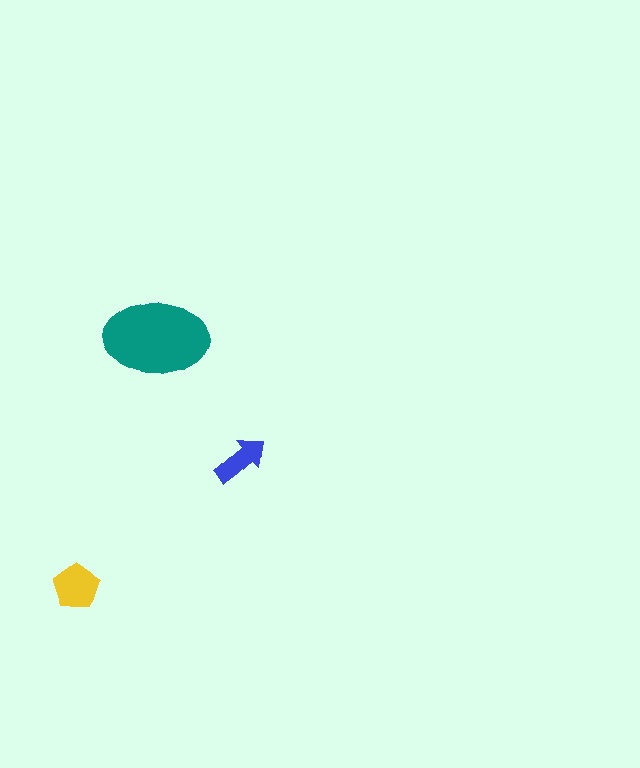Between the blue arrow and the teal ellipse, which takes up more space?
The teal ellipse.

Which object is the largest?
The teal ellipse.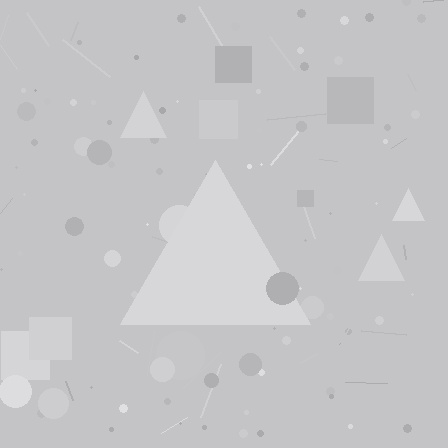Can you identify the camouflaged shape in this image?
The camouflaged shape is a triangle.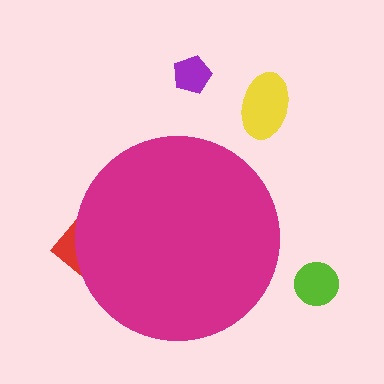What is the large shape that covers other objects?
A magenta circle.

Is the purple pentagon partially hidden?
No, the purple pentagon is fully visible.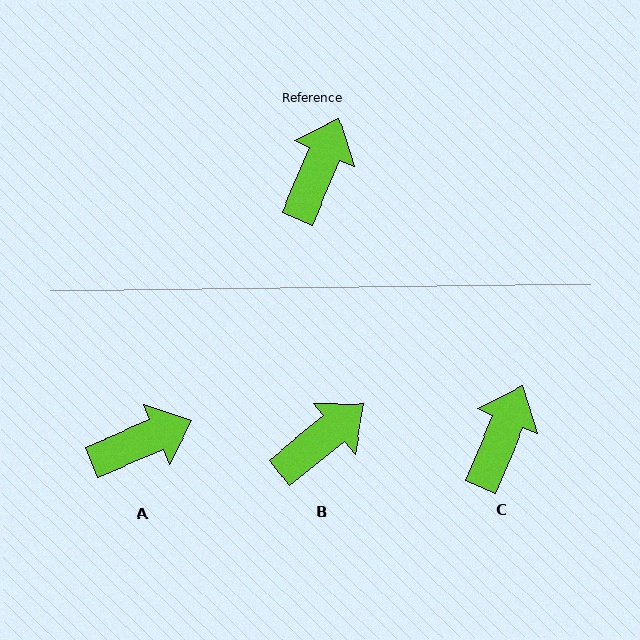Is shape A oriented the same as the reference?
No, it is off by about 44 degrees.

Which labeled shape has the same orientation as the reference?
C.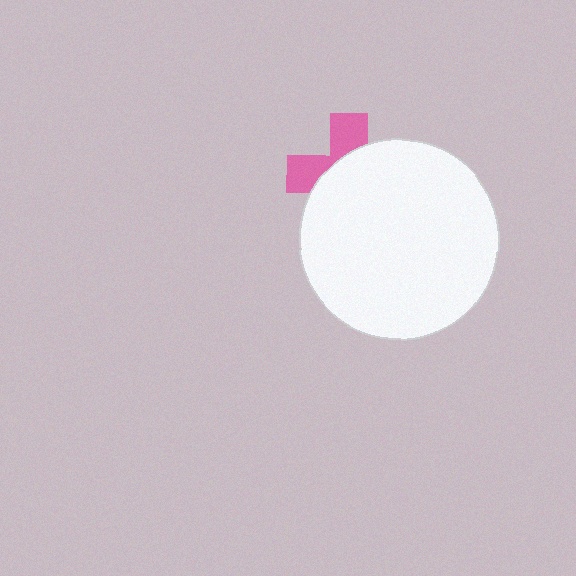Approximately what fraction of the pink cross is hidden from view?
Roughly 64% of the pink cross is hidden behind the white circle.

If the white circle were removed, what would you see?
You would see the complete pink cross.